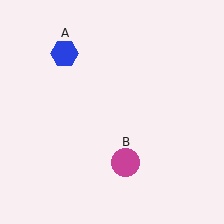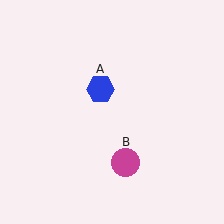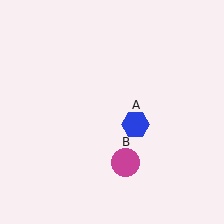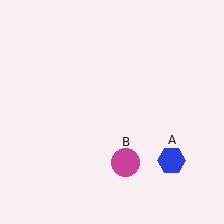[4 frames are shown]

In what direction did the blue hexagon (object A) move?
The blue hexagon (object A) moved down and to the right.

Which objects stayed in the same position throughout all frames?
Magenta circle (object B) remained stationary.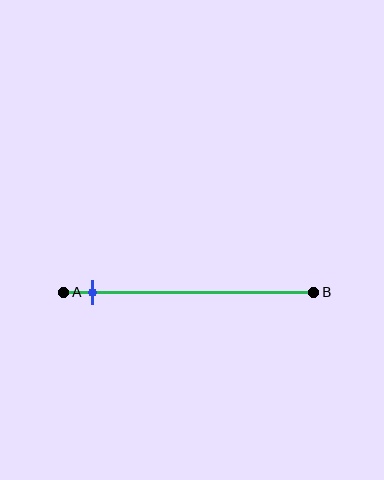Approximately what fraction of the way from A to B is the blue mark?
The blue mark is approximately 10% of the way from A to B.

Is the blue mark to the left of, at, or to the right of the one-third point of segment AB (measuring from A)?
The blue mark is to the left of the one-third point of segment AB.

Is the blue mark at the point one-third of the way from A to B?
No, the mark is at about 10% from A, not at the 33% one-third point.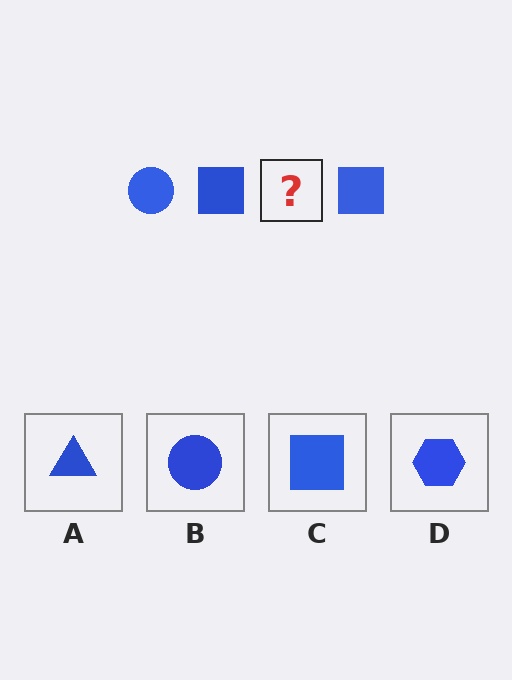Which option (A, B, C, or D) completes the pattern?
B.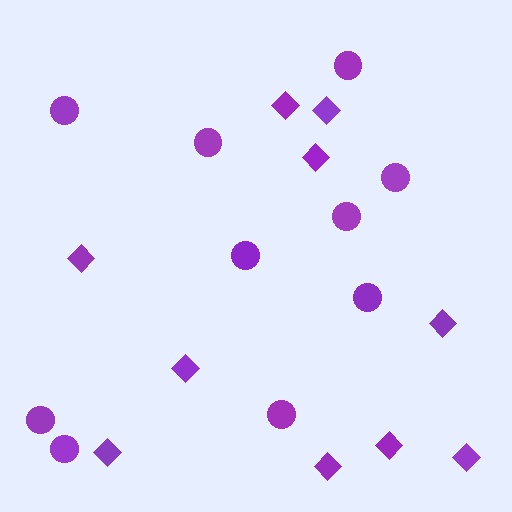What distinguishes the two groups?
There are 2 groups: one group of diamonds (10) and one group of circles (10).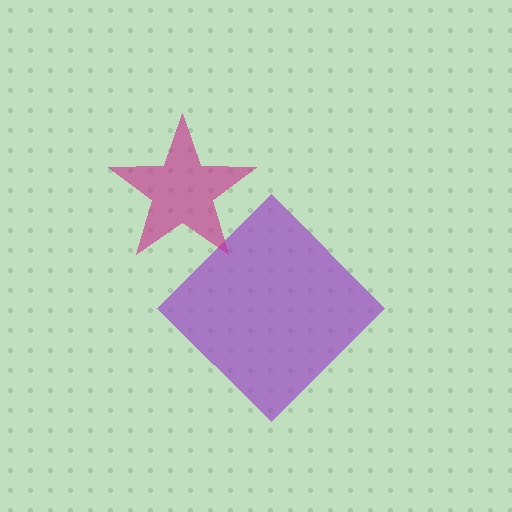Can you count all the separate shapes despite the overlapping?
Yes, there are 2 separate shapes.